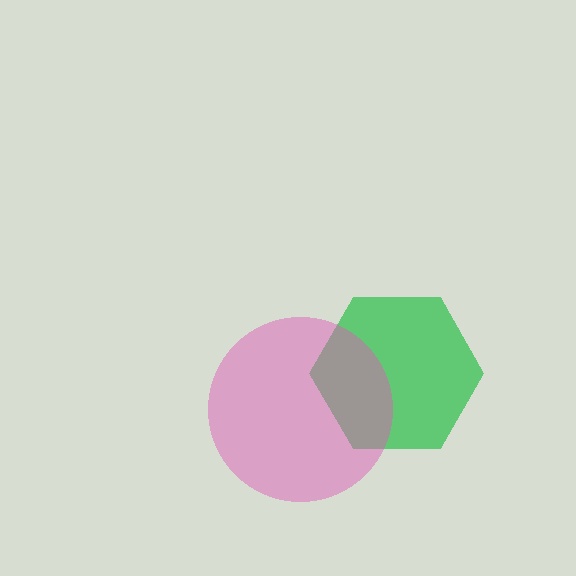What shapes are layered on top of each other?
The layered shapes are: a green hexagon, a pink circle.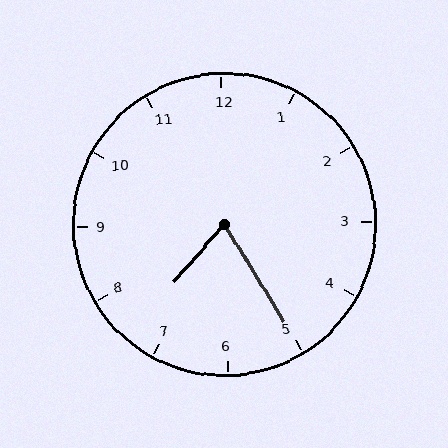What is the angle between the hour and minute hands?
Approximately 72 degrees.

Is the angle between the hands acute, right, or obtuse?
It is acute.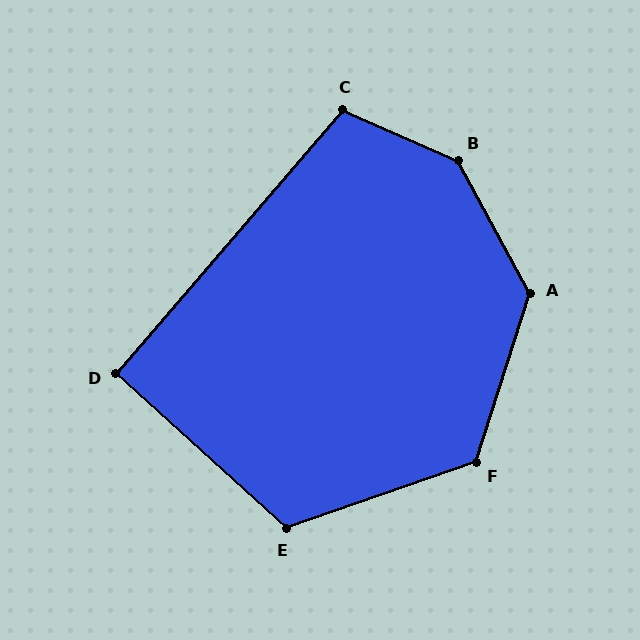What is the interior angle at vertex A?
Approximately 134 degrees (obtuse).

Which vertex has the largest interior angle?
B, at approximately 142 degrees.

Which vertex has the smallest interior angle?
D, at approximately 91 degrees.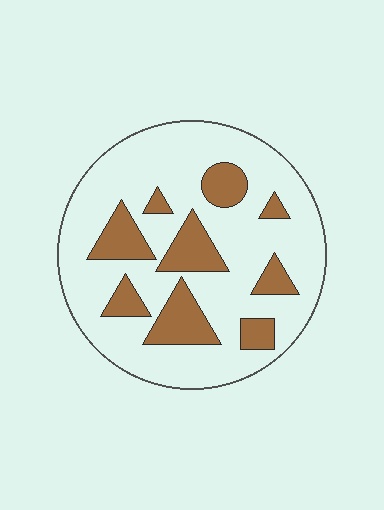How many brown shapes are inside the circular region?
9.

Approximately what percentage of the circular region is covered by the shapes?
Approximately 25%.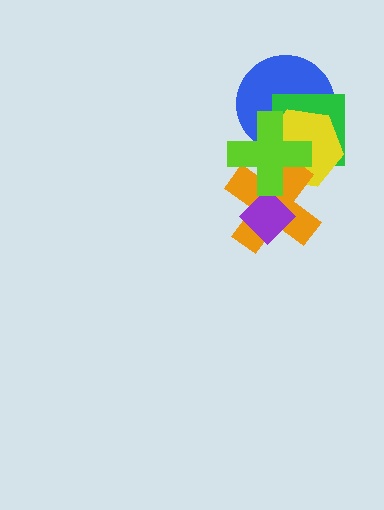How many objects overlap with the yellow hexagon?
4 objects overlap with the yellow hexagon.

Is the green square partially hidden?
Yes, it is partially covered by another shape.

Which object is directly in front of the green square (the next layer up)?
The yellow hexagon is directly in front of the green square.